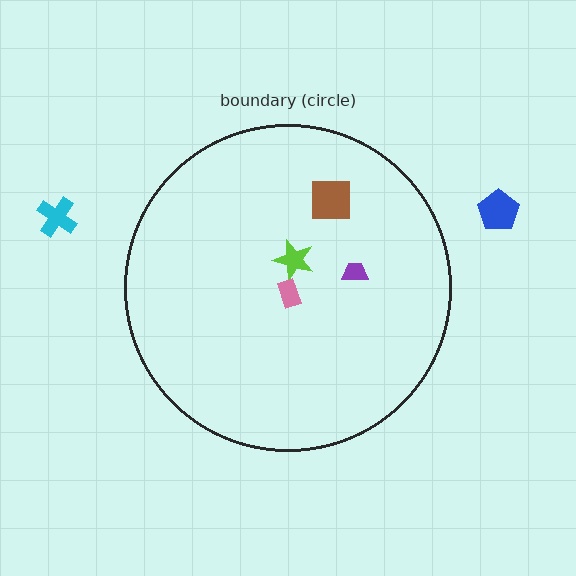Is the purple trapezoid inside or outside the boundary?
Inside.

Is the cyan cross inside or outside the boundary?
Outside.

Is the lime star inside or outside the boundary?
Inside.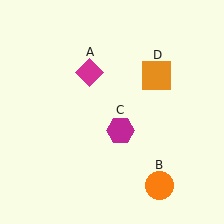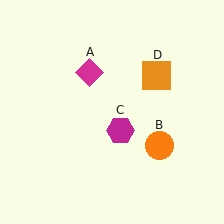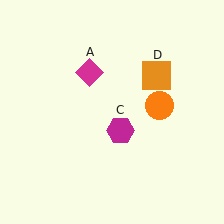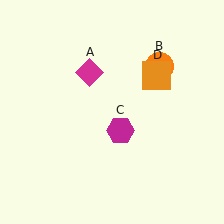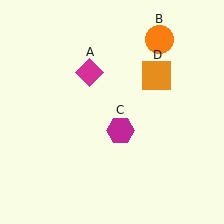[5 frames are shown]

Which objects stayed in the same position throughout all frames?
Magenta diamond (object A) and magenta hexagon (object C) and orange square (object D) remained stationary.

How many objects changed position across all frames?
1 object changed position: orange circle (object B).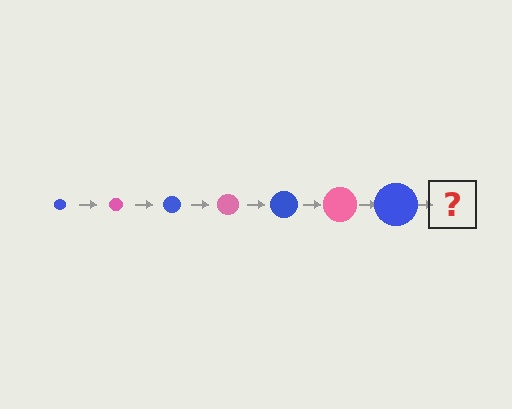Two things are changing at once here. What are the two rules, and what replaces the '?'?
The two rules are that the circle grows larger each step and the color cycles through blue and pink. The '?' should be a pink circle, larger than the previous one.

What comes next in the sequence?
The next element should be a pink circle, larger than the previous one.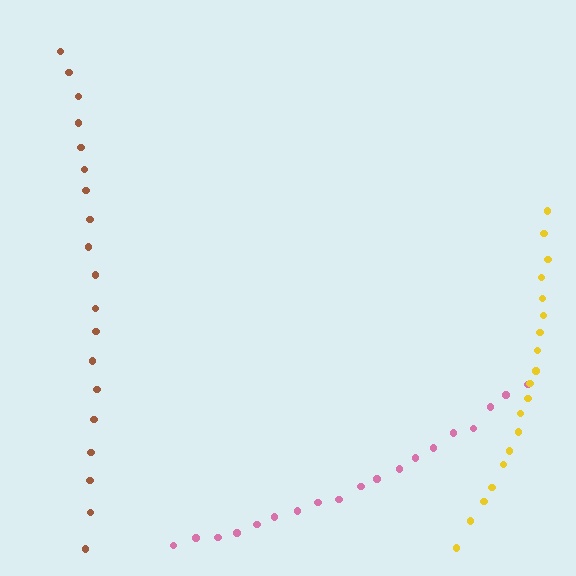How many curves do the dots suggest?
There are 3 distinct paths.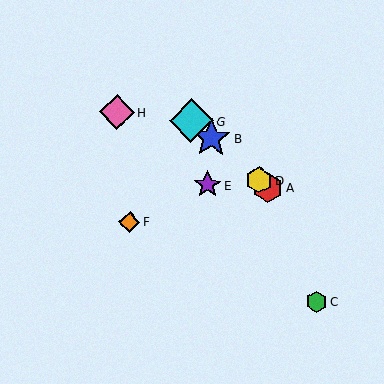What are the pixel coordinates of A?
Object A is at (268, 188).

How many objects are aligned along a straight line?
4 objects (A, B, D, G) are aligned along a straight line.